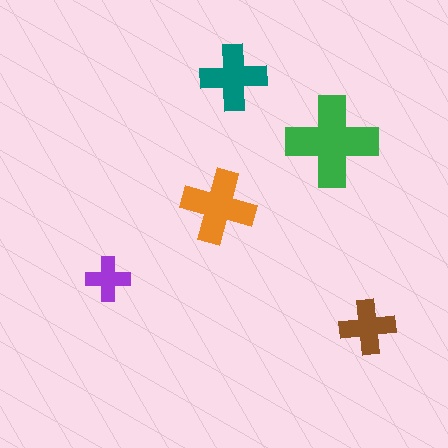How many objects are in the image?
There are 5 objects in the image.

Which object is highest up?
The teal cross is topmost.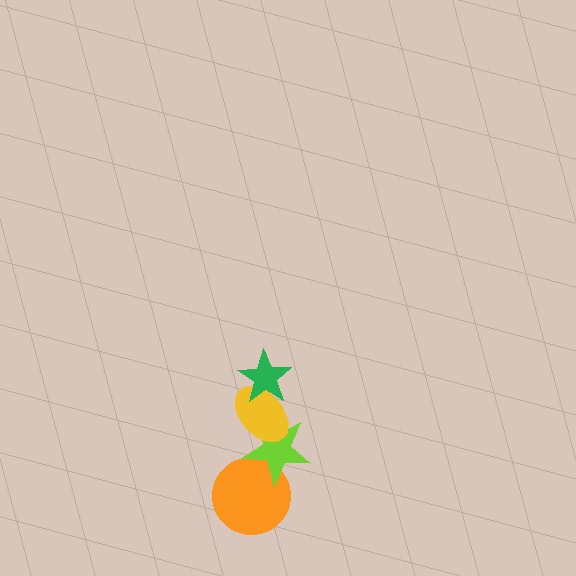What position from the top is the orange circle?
The orange circle is 4th from the top.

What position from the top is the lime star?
The lime star is 3rd from the top.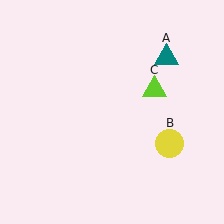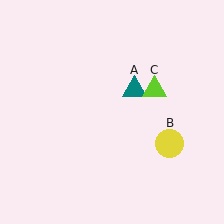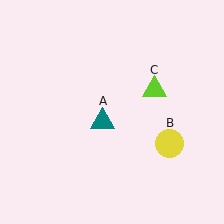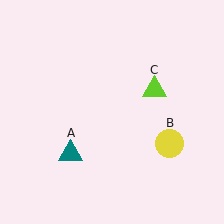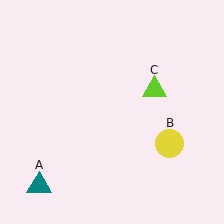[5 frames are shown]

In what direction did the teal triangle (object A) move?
The teal triangle (object A) moved down and to the left.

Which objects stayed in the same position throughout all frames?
Yellow circle (object B) and lime triangle (object C) remained stationary.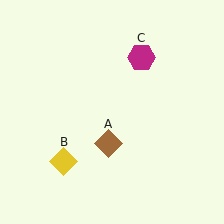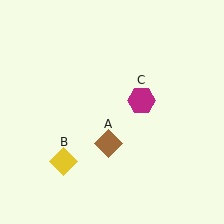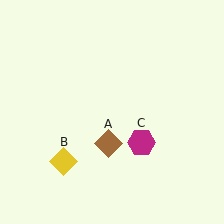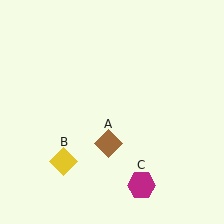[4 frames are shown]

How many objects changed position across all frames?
1 object changed position: magenta hexagon (object C).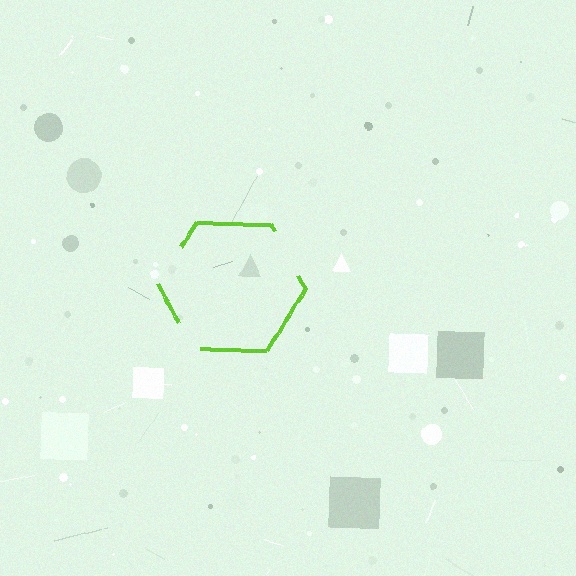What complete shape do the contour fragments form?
The contour fragments form a hexagon.